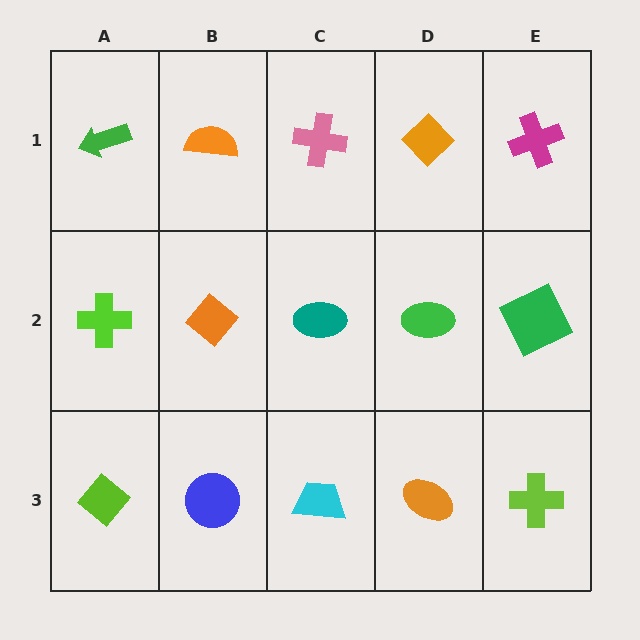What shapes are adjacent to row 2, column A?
A green arrow (row 1, column A), a lime diamond (row 3, column A), an orange diamond (row 2, column B).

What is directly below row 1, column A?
A lime cross.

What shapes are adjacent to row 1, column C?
A teal ellipse (row 2, column C), an orange semicircle (row 1, column B), an orange diamond (row 1, column D).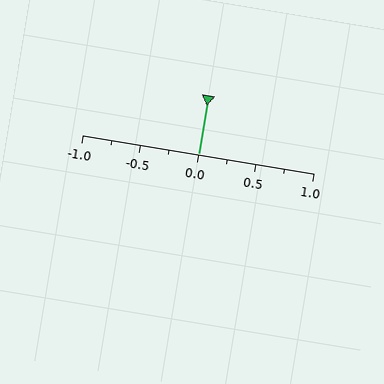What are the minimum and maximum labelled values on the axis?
The axis runs from -1.0 to 1.0.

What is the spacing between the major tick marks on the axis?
The major ticks are spaced 0.5 apart.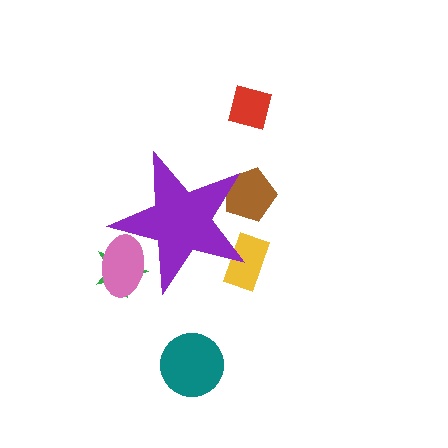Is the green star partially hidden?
Yes, the green star is partially hidden behind the purple star.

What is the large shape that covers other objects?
A purple star.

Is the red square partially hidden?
No, the red square is fully visible.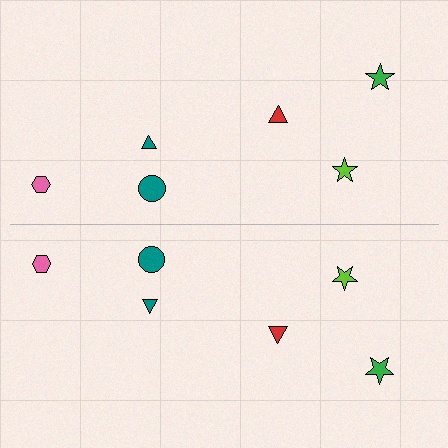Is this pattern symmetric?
Yes, this pattern has bilateral (reflection) symmetry.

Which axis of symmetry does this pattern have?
The pattern has a horizontal axis of symmetry running through the center of the image.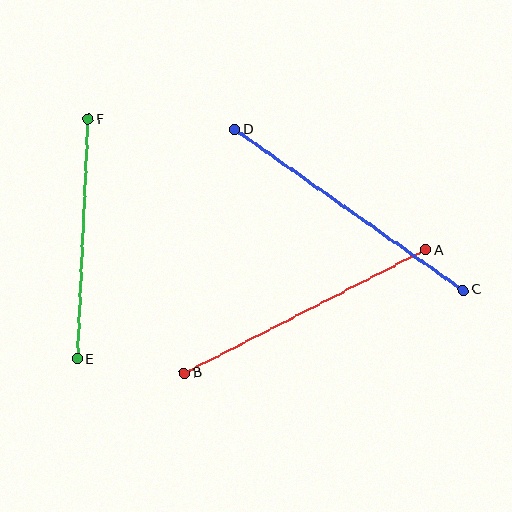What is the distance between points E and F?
The distance is approximately 240 pixels.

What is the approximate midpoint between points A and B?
The midpoint is at approximately (305, 311) pixels.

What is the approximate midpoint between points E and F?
The midpoint is at approximately (83, 239) pixels.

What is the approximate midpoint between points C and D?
The midpoint is at approximately (349, 210) pixels.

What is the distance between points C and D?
The distance is approximately 279 pixels.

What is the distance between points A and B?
The distance is approximately 271 pixels.